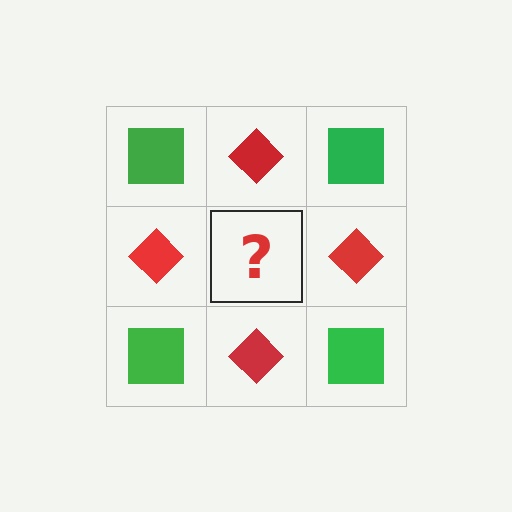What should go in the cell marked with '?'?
The missing cell should contain a green square.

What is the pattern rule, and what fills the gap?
The rule is that it alternates green square and red diamond in a checkerboard pattern. The gap should be filled with a green square.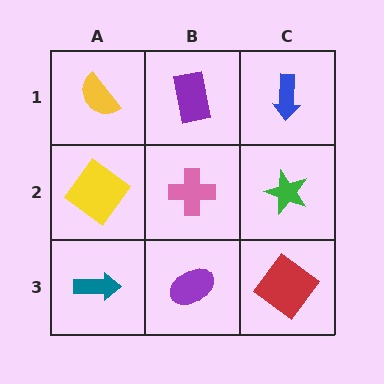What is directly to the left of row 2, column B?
A yellow diamond.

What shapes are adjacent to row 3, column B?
A pink cross (row 2, column B), a teal arrow (row 3, column A), a red diamond (row 3, column C).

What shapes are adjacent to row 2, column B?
A purple rectangle (row 1, column B), a purple ellipse (row 3, column B), a yellow diamond (row 2, column A), a green star (row 2, column C).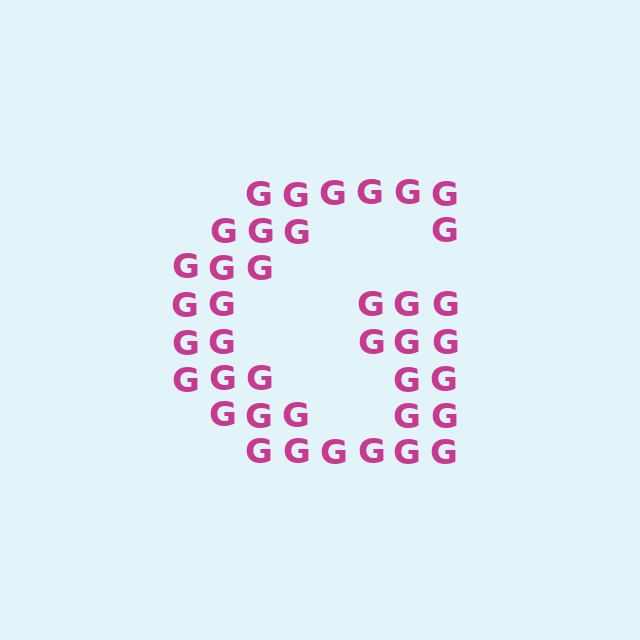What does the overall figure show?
The overall figure shows the letter G.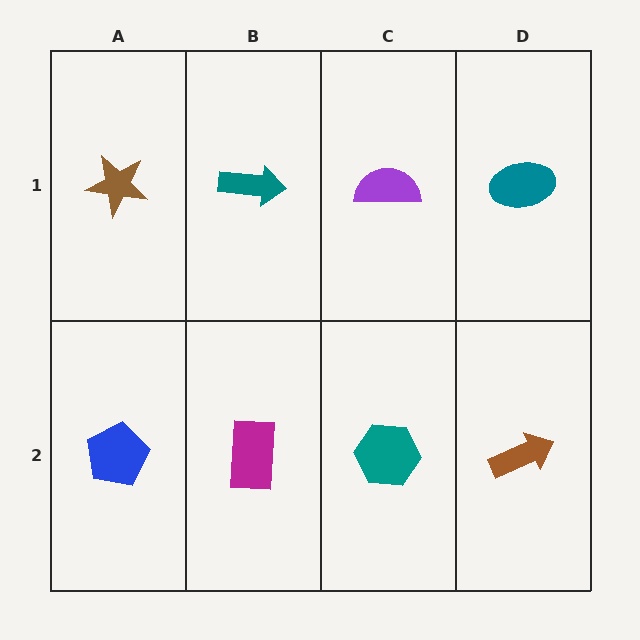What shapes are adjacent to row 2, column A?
A brown star (row 1, column A), a magenta rectangle (row 2, column B).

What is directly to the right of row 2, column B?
A teal hexagon.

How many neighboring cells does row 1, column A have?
2.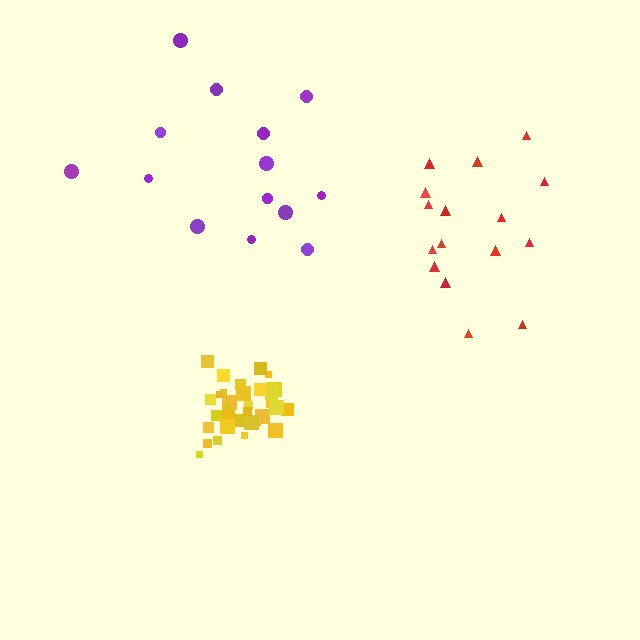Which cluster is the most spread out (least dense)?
Purple.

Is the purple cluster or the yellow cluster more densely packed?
Yellow.